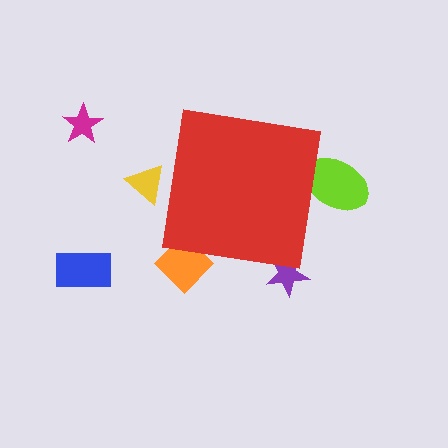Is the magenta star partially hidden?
No, the magenta star is fully visible.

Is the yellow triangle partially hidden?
Yes, the yellow triangle is partially hidden behind the red square.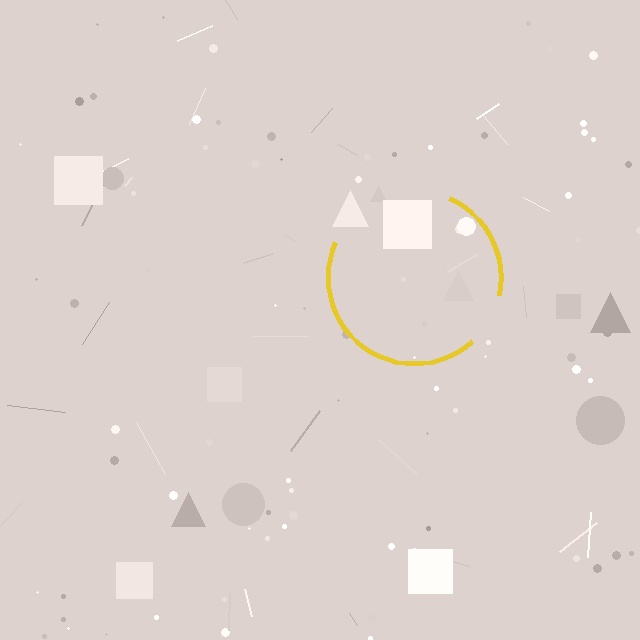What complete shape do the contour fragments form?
The contour fragments form a circle.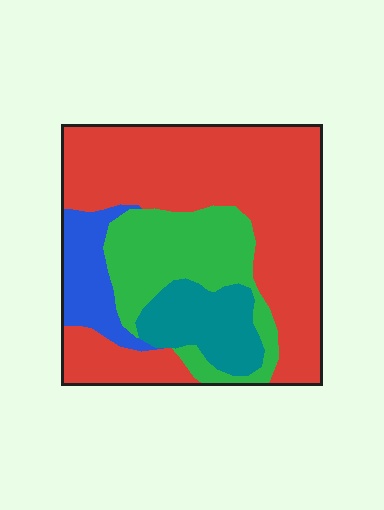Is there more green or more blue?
Green.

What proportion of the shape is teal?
Teal covers roughly 10% of the shape.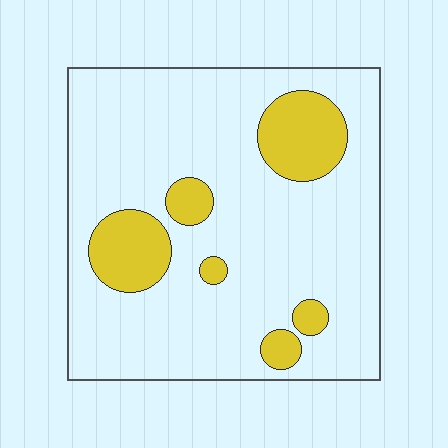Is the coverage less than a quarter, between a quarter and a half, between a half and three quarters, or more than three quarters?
Less than a quarter.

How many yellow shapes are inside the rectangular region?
6.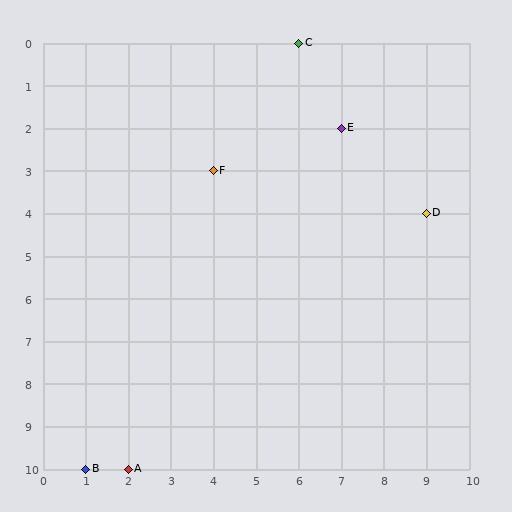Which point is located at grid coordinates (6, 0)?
Point C is at (6, 0).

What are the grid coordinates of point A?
Point A is at grid coordinates (2, 10).